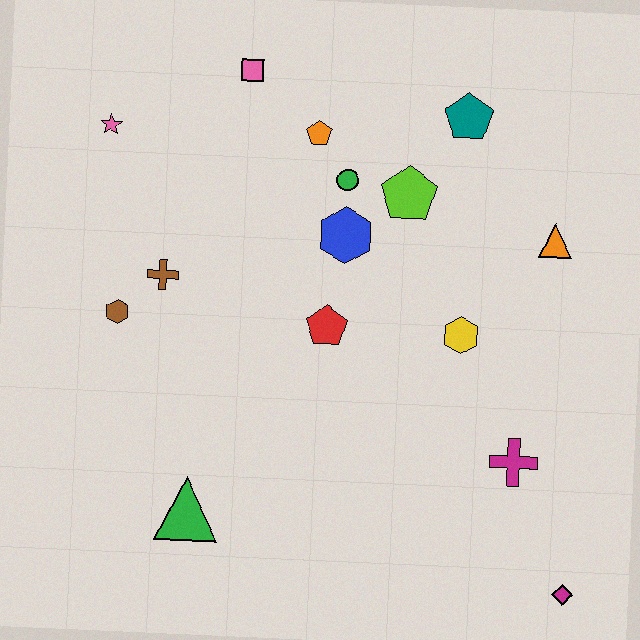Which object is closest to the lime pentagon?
The green circle is closest to the lime pentagon.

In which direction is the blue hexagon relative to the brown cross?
The blue hexagon is to the right of the brown cross.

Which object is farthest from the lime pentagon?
The magenta diamond is farthest from the lime pentagon.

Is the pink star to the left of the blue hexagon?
Yes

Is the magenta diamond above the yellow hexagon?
No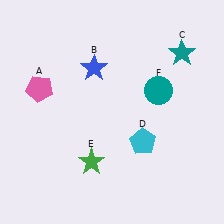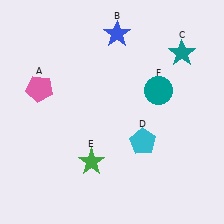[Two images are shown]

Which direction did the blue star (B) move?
The blue star (B) moved up.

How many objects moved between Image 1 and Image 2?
1 object moved between the two images.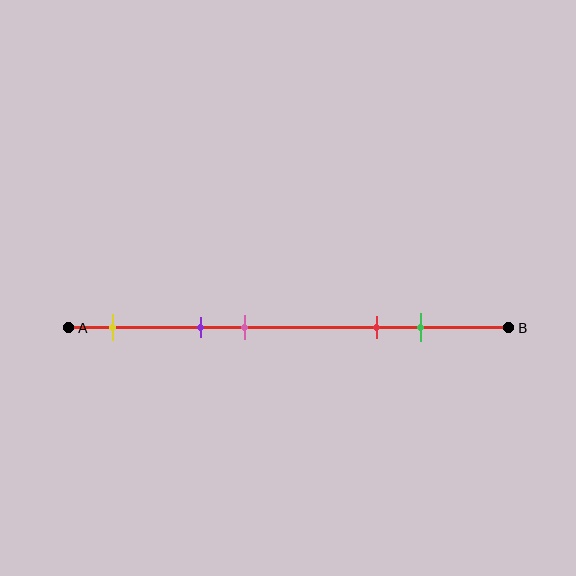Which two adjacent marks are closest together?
The purple and pink marks are the closest adjacent pair.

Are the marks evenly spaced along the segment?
No, the marks are not evenly spaced.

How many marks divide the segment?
There are 5 marks dividing the segment.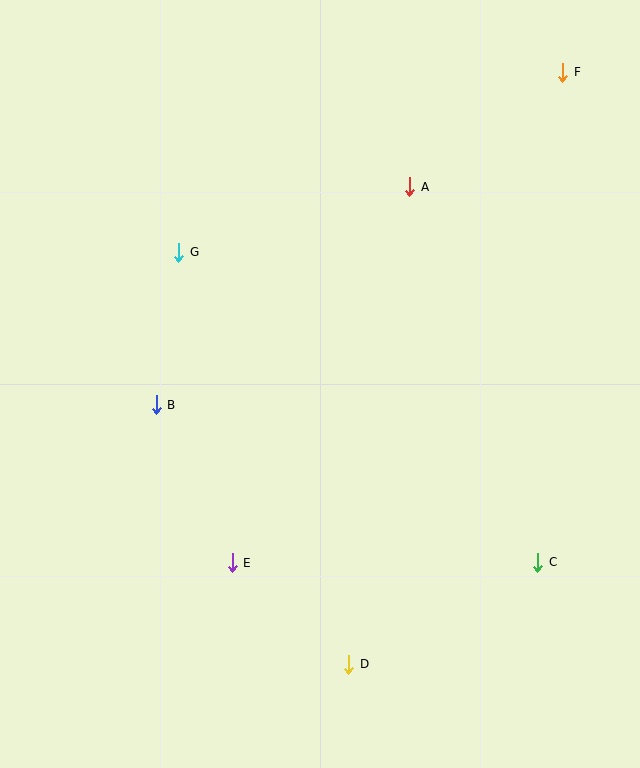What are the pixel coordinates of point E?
Point E is at (232, 563).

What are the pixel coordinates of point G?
Point G is at (179, 252).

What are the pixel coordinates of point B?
Point B is at (156, 405).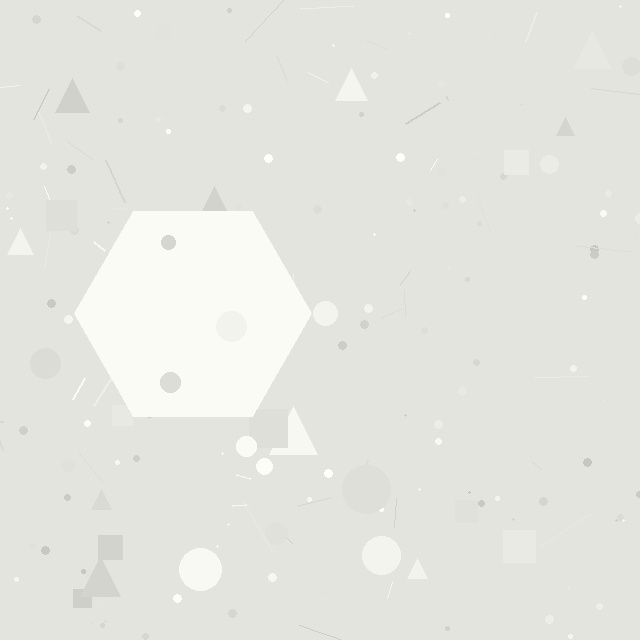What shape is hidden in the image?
A hexagon is hidden in the image.